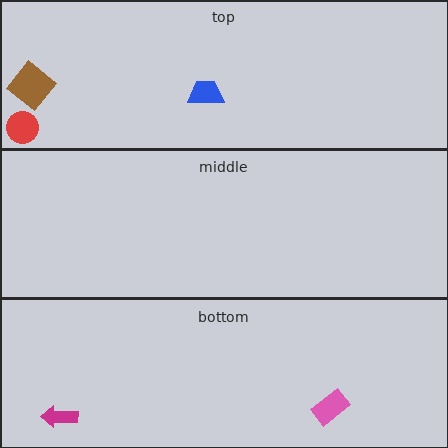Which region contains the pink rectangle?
The bottom region.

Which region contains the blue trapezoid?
The top region.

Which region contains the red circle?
The top region.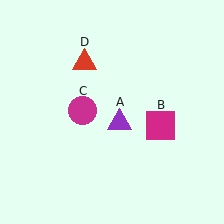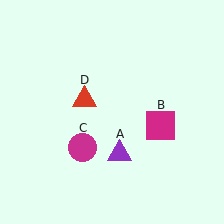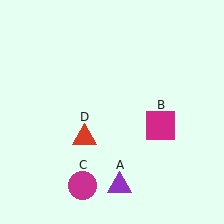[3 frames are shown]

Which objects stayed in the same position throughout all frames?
Magenta square (object B) remained stationary.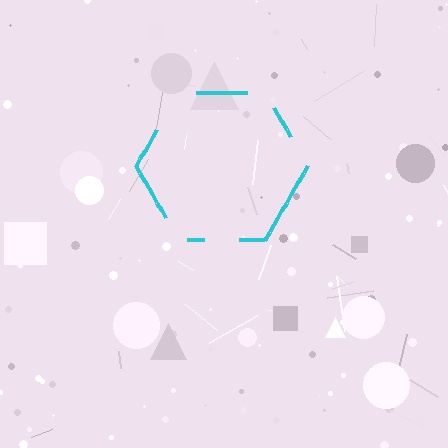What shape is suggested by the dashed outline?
The dashed outline suggests a hexagon.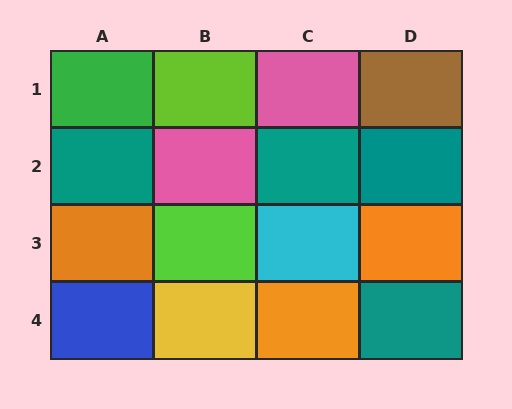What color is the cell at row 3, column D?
Orange.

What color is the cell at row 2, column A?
Teal.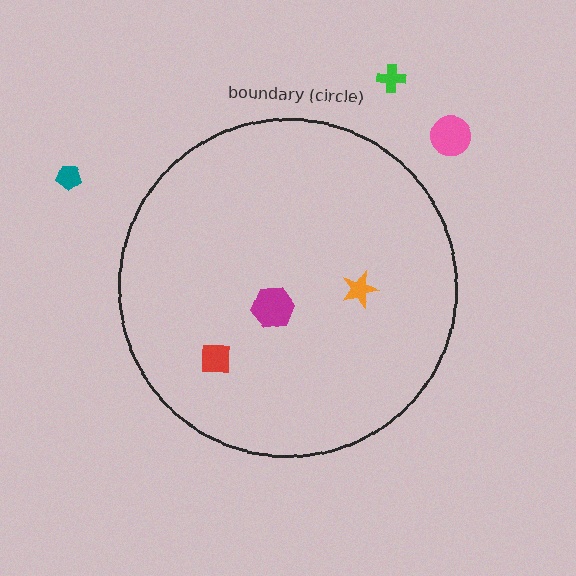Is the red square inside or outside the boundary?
Inside.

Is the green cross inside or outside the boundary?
Outside.